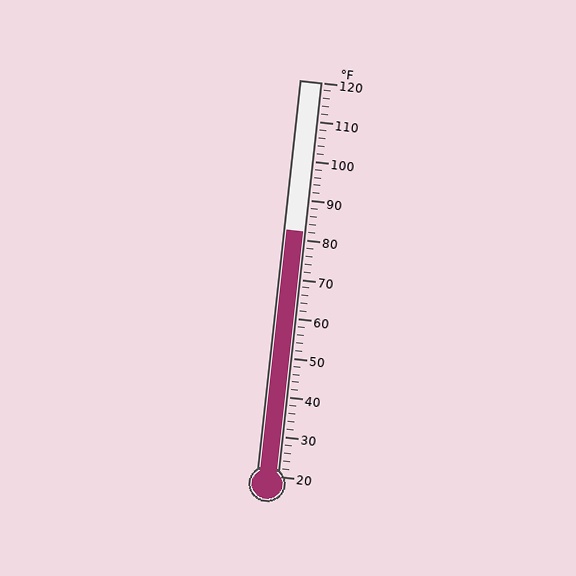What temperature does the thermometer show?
The thermometer shows approximately 82°F.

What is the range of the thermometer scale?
The thermometer scale ranges from 20°F to 120°F.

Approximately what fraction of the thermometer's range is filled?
The thermometer is filled to approximately 60% of its range.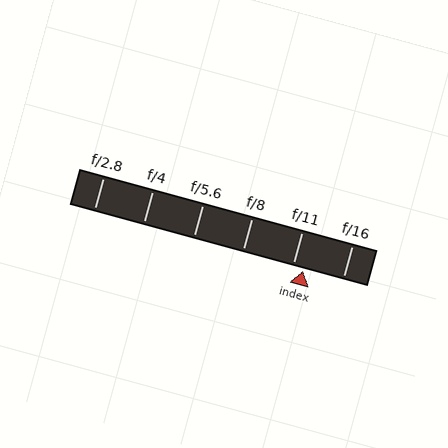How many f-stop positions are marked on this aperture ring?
There are 6 f-stop positions marked.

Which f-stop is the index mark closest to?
The index mark is closest to f/11.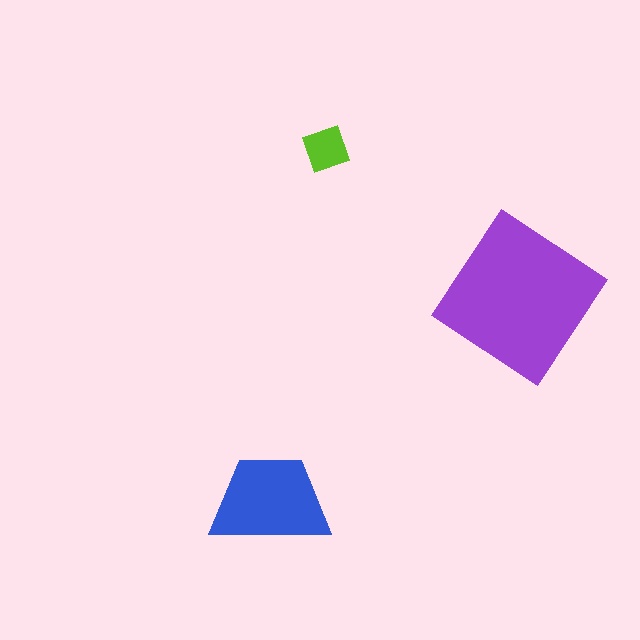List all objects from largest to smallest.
The purple diamond, the blue trapezoid, the lime diamond.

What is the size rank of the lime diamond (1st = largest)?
3rd.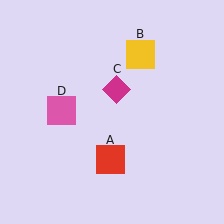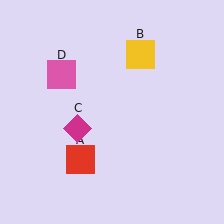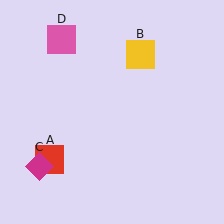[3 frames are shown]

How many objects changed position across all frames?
3 objects changed position: red square (object A), magenta diamond (object C), pink square (object D).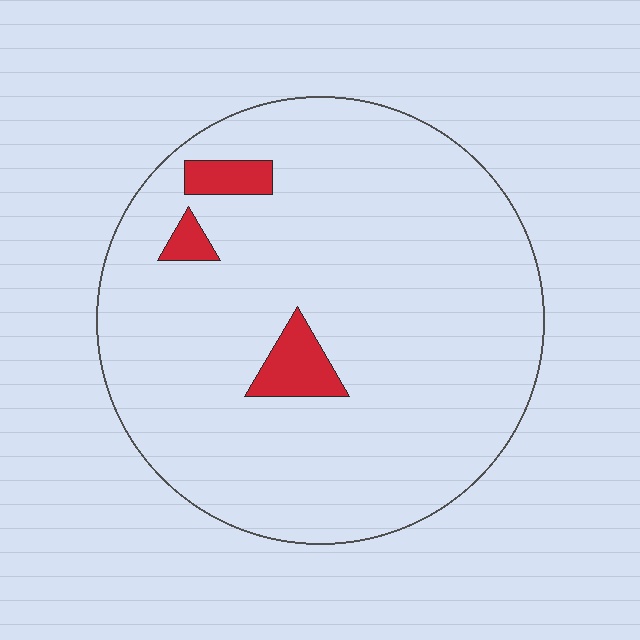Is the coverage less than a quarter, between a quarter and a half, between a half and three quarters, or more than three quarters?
Less than a quarter.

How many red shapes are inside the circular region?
3.